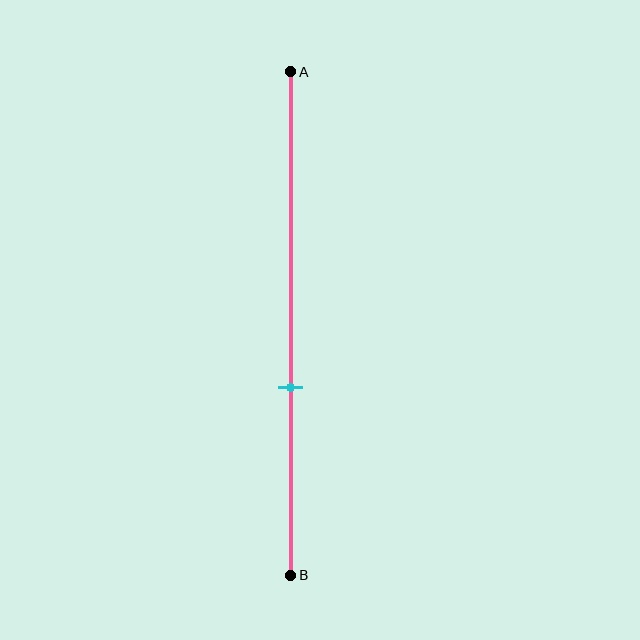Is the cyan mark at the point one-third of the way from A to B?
No, the mark is at about 65% from A, not at the 33% one-third point.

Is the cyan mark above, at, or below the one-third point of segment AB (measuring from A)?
The cyan mark is below the one-third point of segment AB.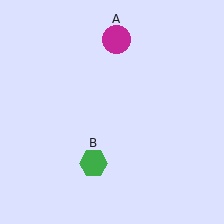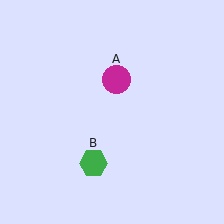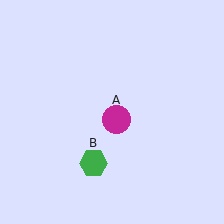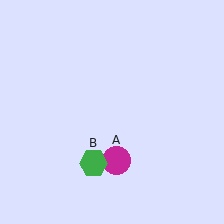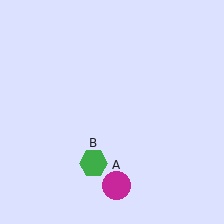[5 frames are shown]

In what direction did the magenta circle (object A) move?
The magenta circle (object A) moved down.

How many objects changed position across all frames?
1 object changed position: magenta circle (object A).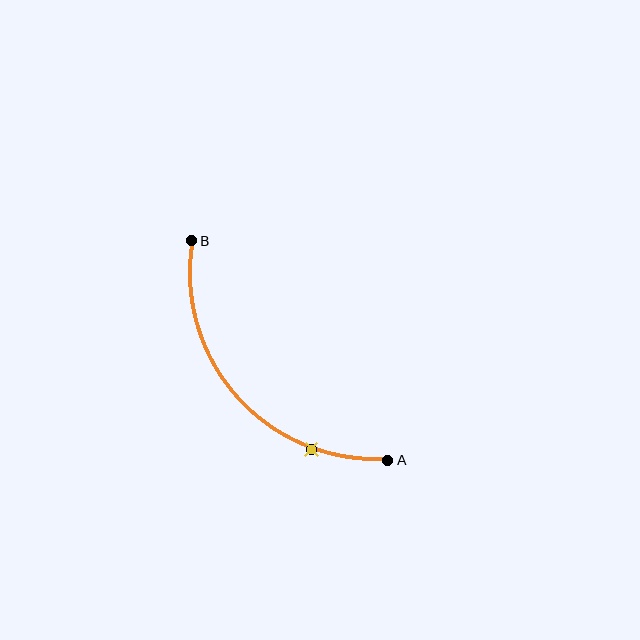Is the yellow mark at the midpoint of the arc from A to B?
No. The yellow mark lies on the arc but is closer to endpoint A. The arc midpoint would be at the point on the curve equidistant along the arc from both A and B.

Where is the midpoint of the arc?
The arc midpoint is the point on the curve farthest from the straight line joining A and B. It sits below and to the left of that line.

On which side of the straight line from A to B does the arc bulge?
The arc bulges below and to the left of the straight line connecting A and B.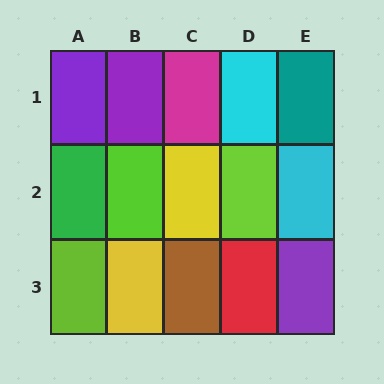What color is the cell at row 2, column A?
Green.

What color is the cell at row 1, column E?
Teal.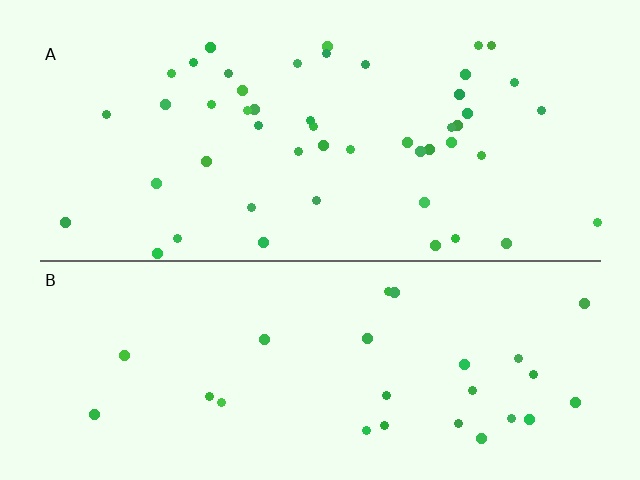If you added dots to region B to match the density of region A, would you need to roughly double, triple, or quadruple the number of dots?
Approximately double.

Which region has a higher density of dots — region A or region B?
A (the top).